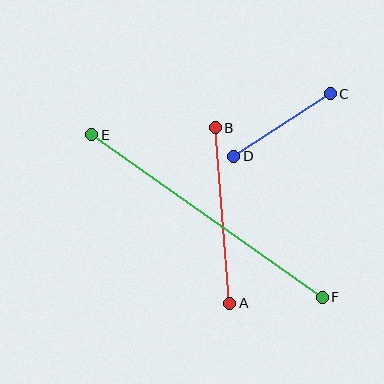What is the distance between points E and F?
The distance is approximately 282 pixels.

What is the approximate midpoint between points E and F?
The midpoint is at approximately (207, 216) pixels.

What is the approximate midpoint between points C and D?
The midpoint is at approximately (282, 125) pixels.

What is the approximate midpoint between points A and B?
The midpoint is at approximately (222, 216) pixels.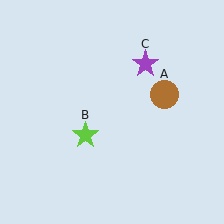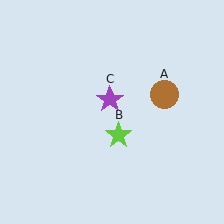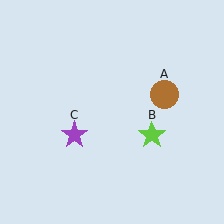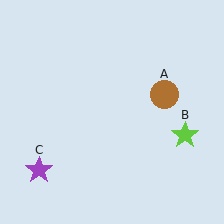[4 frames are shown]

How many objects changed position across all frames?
2 objects changed position: lime star (object B), purple star (object C).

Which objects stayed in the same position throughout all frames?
Brown circle (object A) remained stationary.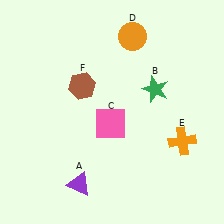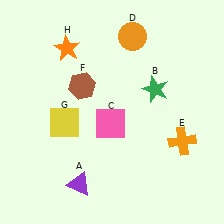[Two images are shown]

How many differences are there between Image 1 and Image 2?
There are 2 differences between the two images.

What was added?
A yellow square (G), an orange star (H) were added in Image 2.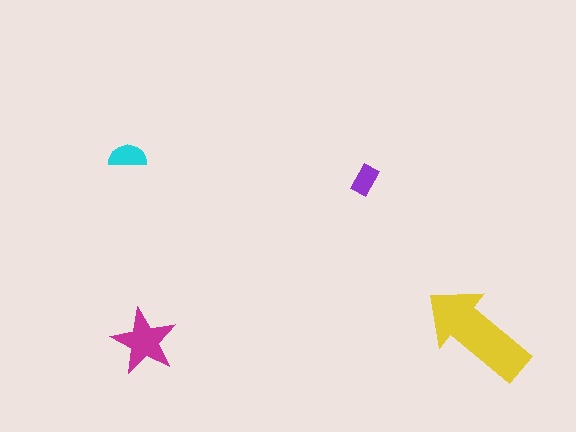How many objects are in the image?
There are 4 objects in the image.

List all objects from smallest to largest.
The purple rectangle, the cyan semicircle, the magenta star, the yellow arrow.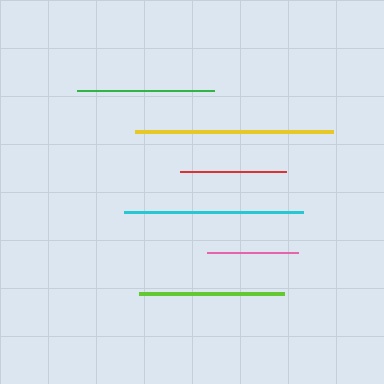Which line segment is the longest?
The yellow line is the longest at approximately 198 pixels.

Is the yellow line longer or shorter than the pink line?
The yellow line is longer than the pink line.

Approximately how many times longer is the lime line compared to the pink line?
The lime line is approximately 1.6 times the length of the pink line.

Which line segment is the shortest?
The pink line is the shortest at approximately 91 pixels.